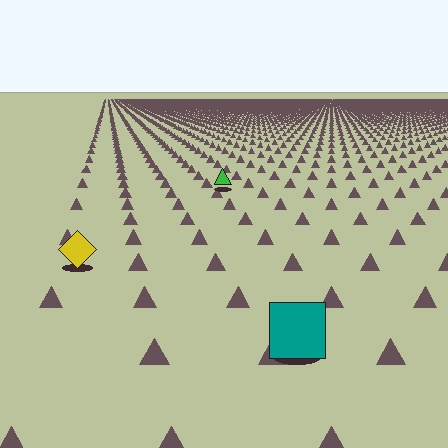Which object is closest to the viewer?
The teal square is closest. The texture marks near it are larger and more spread out.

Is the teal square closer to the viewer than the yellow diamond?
Yes. The teal square is closer — you can tell from the texture gradient: the ground texture is coarser near it.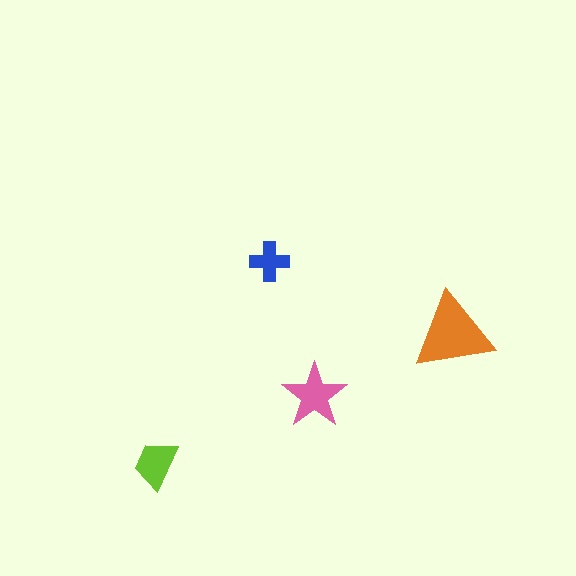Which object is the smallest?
The blue cross.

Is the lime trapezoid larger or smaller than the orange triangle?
Smaller.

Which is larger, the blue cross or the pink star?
The pink star.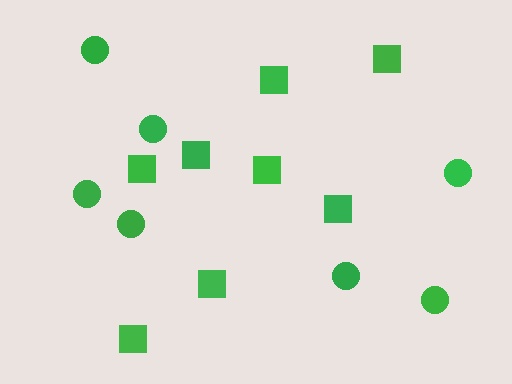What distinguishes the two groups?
There are 2 groups: one group of circles (7) and one group of squares (8).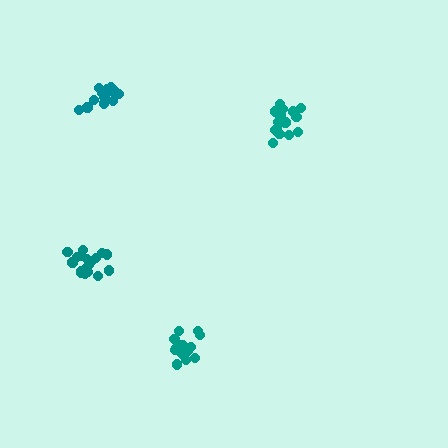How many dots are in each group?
Group 1: 14 dots, Group 2: 17 dots, Group 3: 14 dots, Group 4: 19 dots (64 total).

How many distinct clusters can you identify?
There are 4 distinct clusters.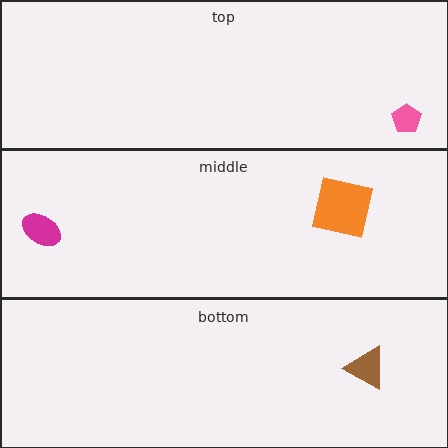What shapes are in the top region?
The pink pentagon.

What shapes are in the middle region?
The magenta ellipse, the orange square.